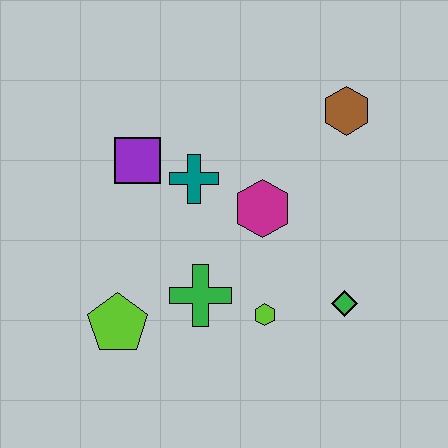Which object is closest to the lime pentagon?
The green cross is closest to the lime pentagon.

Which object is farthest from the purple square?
The green diamond is farthest from the purple square.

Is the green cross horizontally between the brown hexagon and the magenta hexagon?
No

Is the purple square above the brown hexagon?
No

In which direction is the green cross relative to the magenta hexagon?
The green cross is below the magenta hexagon.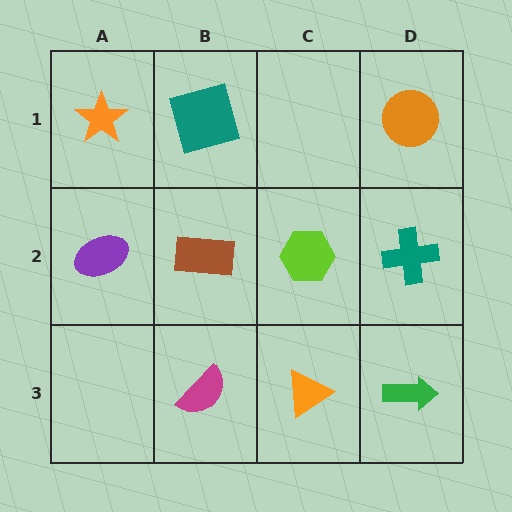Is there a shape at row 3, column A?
No, that cell is empty.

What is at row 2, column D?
A teal cross.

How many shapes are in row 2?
4 shapes.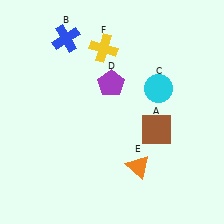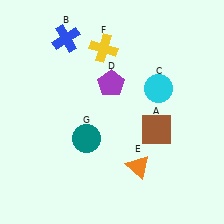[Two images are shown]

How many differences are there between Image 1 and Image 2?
There is 1 difference between the two images.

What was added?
A teal circle (G) was added in Image 2.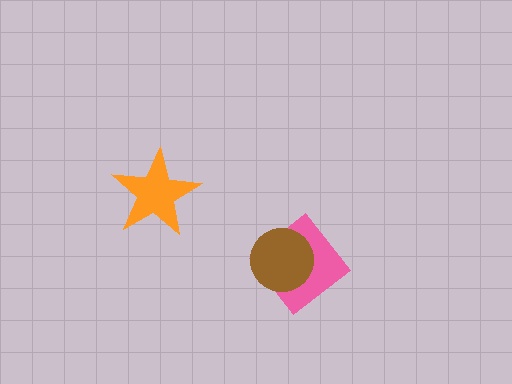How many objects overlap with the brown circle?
1 object overlaps with the brown circle.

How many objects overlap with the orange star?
0 objects overlap with the orange star.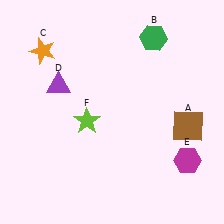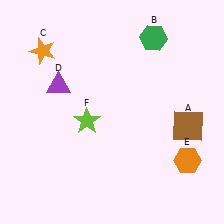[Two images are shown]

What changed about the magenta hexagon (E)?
In Image 1, E is magenta. In Image 2, it changed to orange.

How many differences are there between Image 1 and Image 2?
There is 1 difference between the two images.